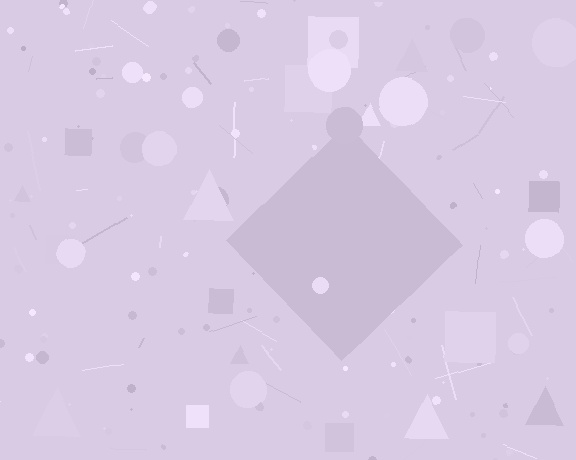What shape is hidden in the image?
A diamond is hidden in the image.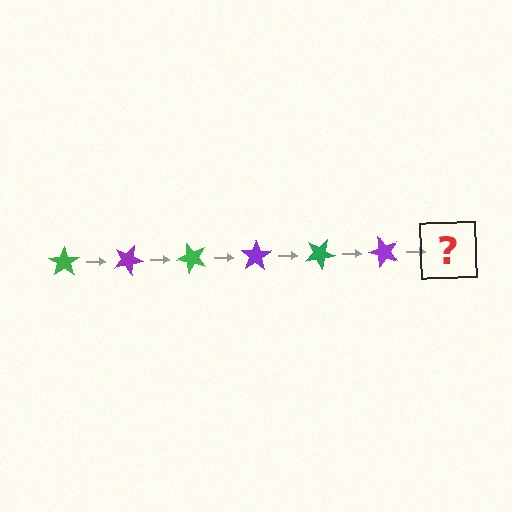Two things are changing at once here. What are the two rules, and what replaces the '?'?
The two rules are that it rotates 25 degrees each step and the color cycles through green and purple. The '?' should be a green star, rotated 150 degrees from the start.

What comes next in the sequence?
The next element should be a green star, rotated 150 degrees from the start.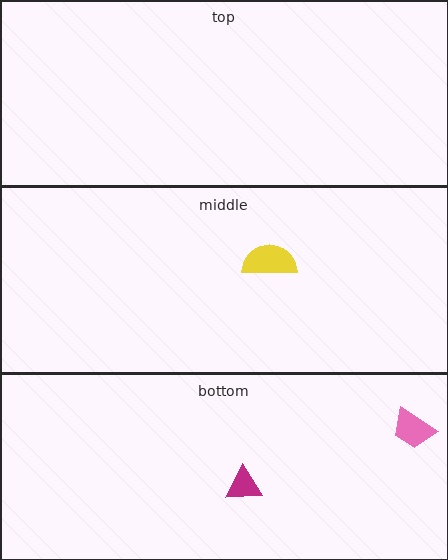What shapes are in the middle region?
The yellow semicircle.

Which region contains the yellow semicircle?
The middle region.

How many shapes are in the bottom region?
2.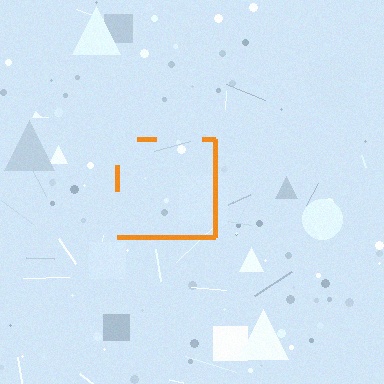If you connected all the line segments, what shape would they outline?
They would outline a square.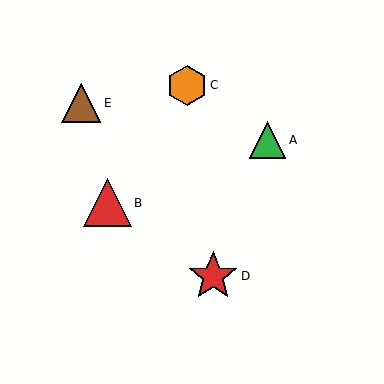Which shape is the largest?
The red star (labeled D) is the largest.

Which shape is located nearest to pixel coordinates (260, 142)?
The green triangle (labeled A) at (268, 140) is nearest to that location.